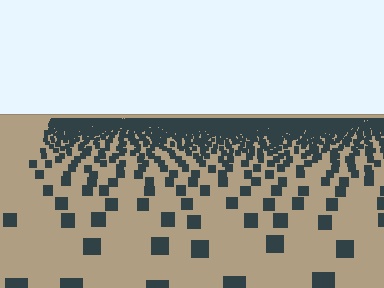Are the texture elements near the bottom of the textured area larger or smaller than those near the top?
Larger. Near the bottom, elements are closer to the viewer and appear at a bigger on-screen size.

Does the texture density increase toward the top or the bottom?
Density increases toward the top.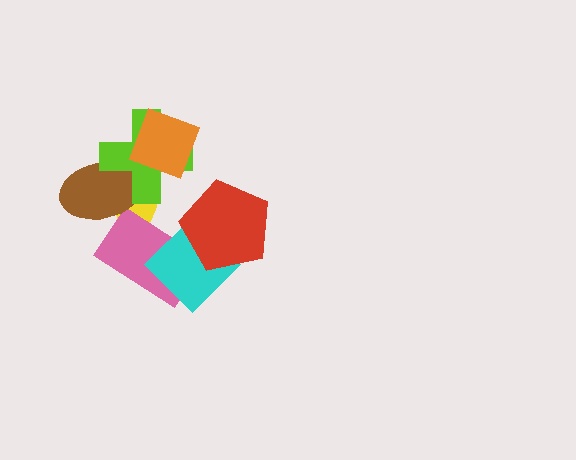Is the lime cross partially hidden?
Yes, it is partially covered by another shape.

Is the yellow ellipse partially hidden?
Yes, it is partially covered by another shape.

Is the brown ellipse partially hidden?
Yes, it is partially covered by another shape.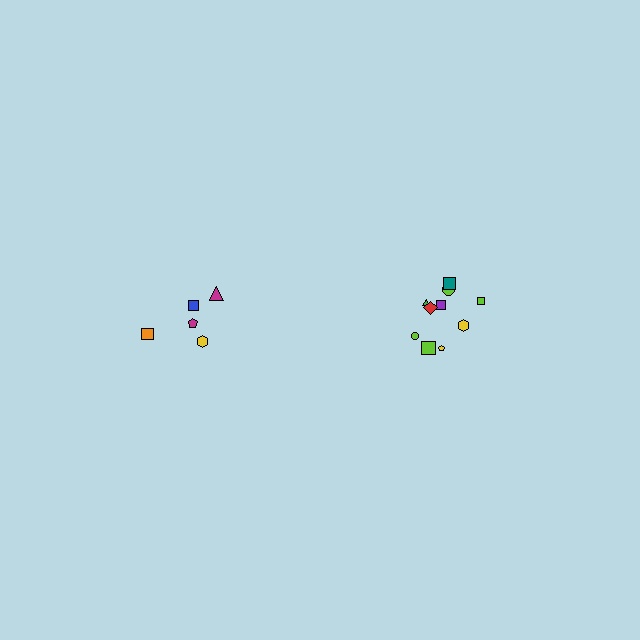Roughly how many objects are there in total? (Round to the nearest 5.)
Roughly 15 objects in total.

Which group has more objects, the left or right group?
The right group.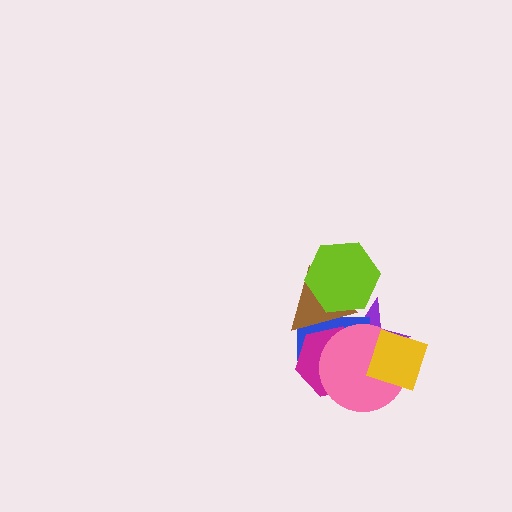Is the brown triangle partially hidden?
Yes, it is partially covered by another shape.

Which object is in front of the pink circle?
The yellow diamond is in front of the pink circle.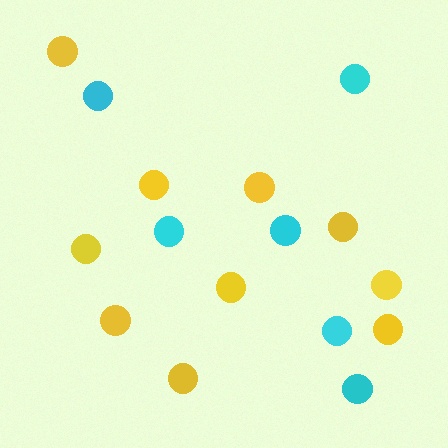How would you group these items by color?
There are 2 groups: one group of cyan circles (6) and one group of yellow circles (10).